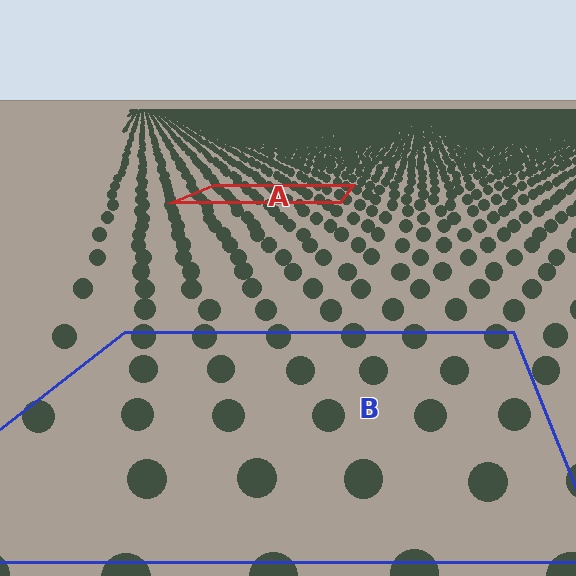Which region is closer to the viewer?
Region B is closer. The texture elements there are larger and more spread out.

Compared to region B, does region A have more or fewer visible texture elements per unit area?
Region A has more texture elements per unit area — they are packed more densely because it is farther away.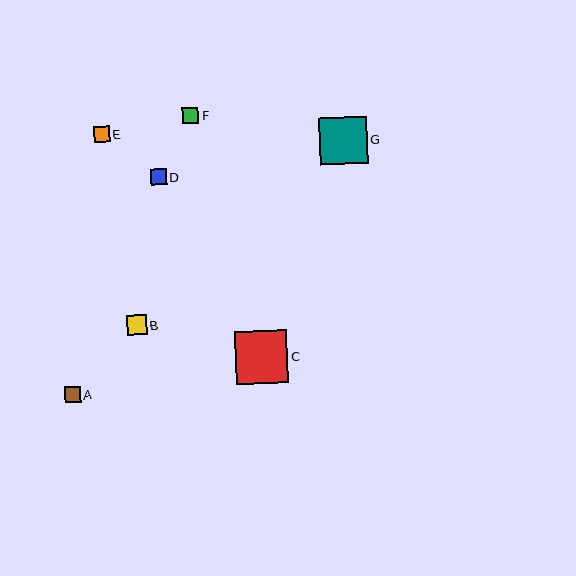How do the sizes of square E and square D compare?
Square E and square D are approximately the same size.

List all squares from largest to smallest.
From largest to smallest: C, G, B, F, E, D, A.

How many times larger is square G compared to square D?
Square G is approximately 3.1 times the size of square D.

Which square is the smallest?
Square A is the smallest with a size of approximately 15 pixels.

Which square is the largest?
Square C is the largest with a size of approximately 52 pixels.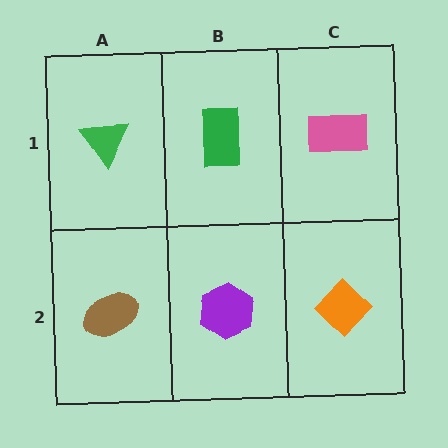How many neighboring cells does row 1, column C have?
2.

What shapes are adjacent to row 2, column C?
A pink rectangle (row 1, column C), a purple hexagon (row 2, column B).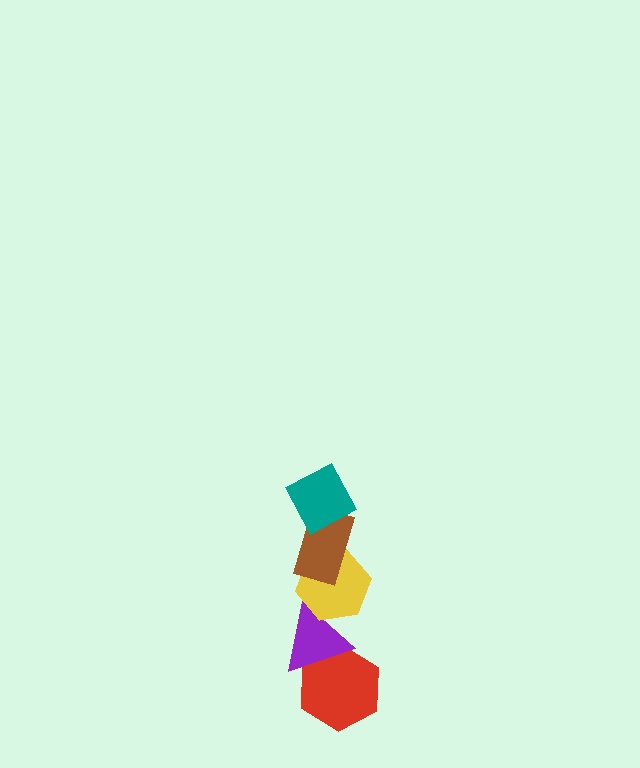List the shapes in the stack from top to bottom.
From top to bottom: the teal diamond, the brown rectangle, the yellow hexagon, the purple triangle, the red hexagon.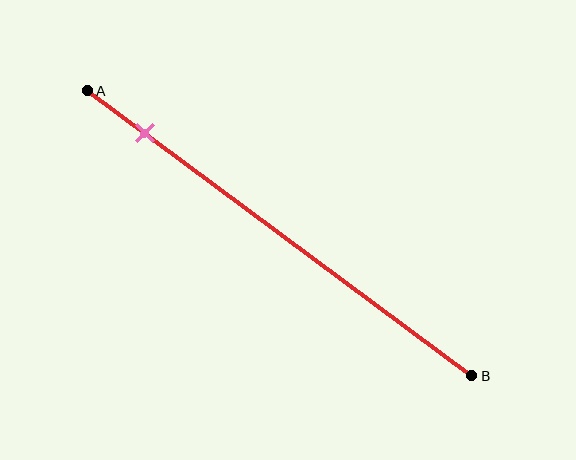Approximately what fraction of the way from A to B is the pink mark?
The pink mark is approximately 15% of the way from A to B.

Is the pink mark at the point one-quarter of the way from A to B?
No, the mark is at about 15% from A, not at the 25% one-quarter point.